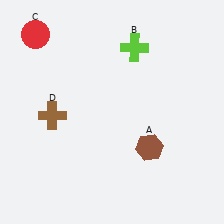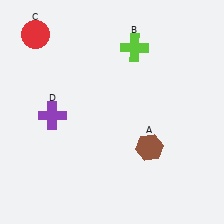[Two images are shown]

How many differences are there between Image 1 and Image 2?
There is 1 difference between the two images.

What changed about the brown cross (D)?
In Image 1, D is brown. In Image 2, it changed to purple.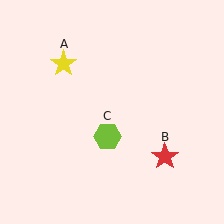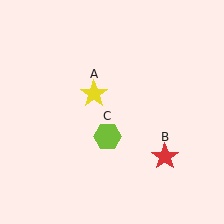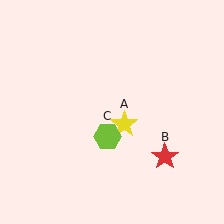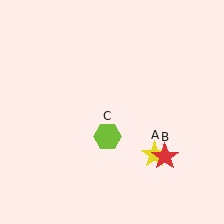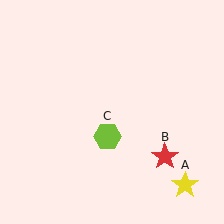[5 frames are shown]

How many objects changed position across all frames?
1 object changed position: yellow star (object A).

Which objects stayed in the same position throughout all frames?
Red star (object B) and lime hexagon (object C) remained stationary.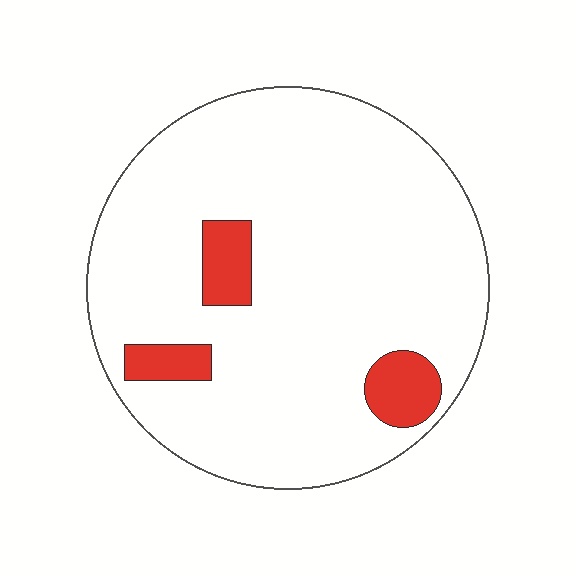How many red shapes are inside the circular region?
3.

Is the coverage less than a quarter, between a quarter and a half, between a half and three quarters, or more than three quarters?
Less than a quarter.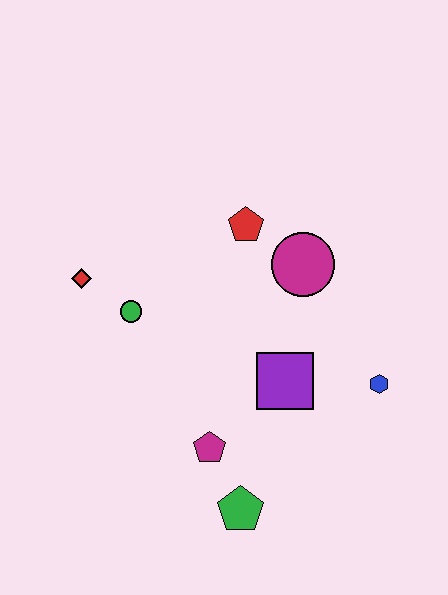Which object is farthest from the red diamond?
The blue hexagon is farthest from the red diamond.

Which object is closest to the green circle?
The red diamond is closest to the green circle.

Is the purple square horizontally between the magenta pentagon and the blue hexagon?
Yes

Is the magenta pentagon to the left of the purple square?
Yes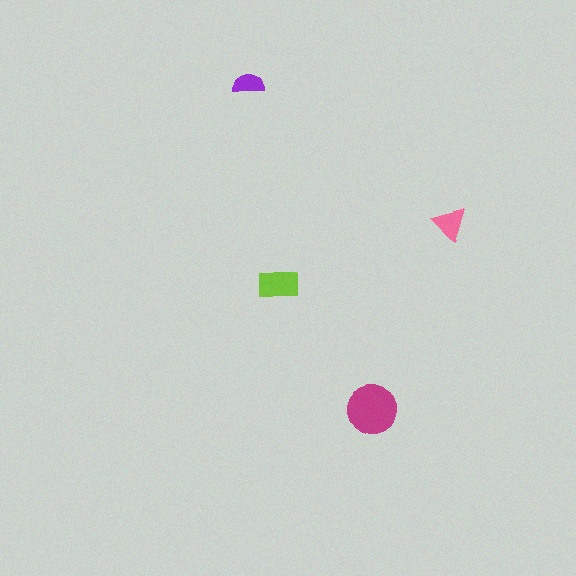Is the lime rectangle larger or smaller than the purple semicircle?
Larger.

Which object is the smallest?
The purple semicircle.